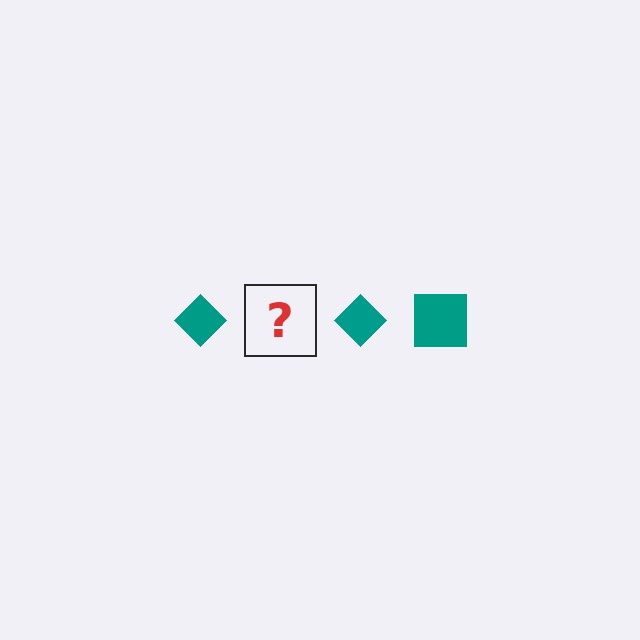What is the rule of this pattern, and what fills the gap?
The rule is that the pattern cycles through diamond, square shapes in teal. The gap should be filled with a teal square.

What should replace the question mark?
The question mark should be replaced with a teal square.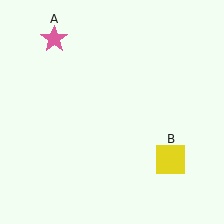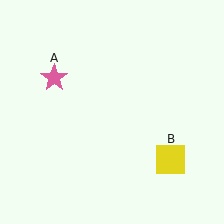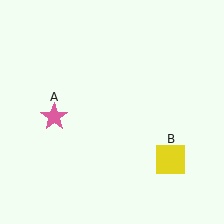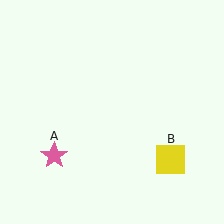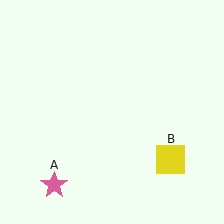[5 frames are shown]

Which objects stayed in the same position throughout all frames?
Yellow square (object B) remained stationary.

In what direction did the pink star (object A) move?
The pink star (object A) moved down.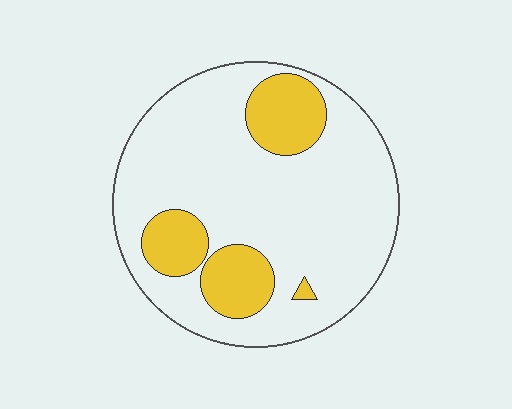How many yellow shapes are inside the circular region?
4.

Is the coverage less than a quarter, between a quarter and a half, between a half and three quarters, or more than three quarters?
Less than a quarter.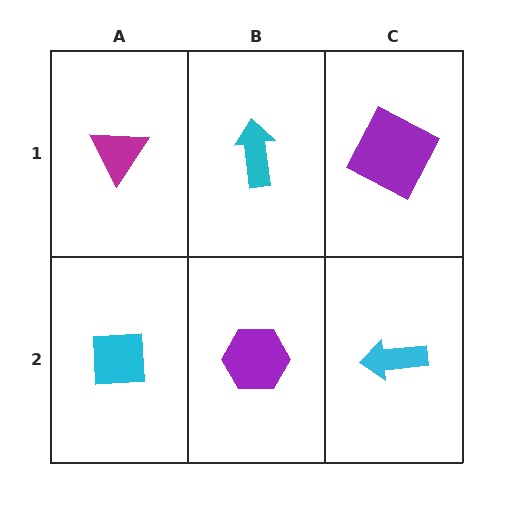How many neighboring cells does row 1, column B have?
3.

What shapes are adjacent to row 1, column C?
A cyan arrow (row 2, column C), a cyan arrow (row 1, column B).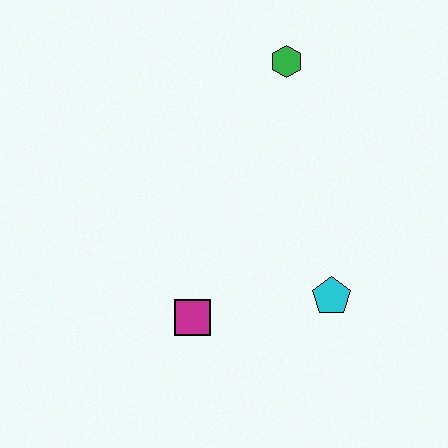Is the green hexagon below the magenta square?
No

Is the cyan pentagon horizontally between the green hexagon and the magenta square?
No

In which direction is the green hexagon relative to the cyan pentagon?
The green hexagon is above the cyan pentagon.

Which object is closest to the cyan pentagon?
The magenta square is closest to the cyan pentagon.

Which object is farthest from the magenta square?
The green hexagon is farthest from the magenta square.